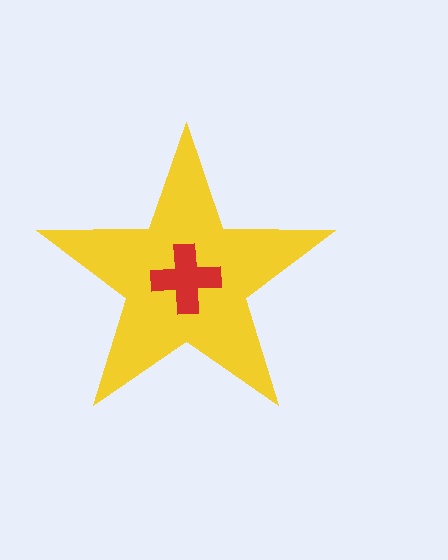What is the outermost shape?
The yellow star.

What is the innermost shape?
The red cross.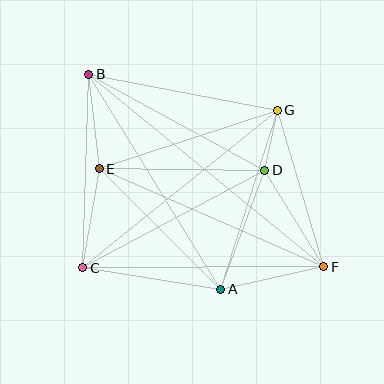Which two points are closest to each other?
Points D and G are closest to each other.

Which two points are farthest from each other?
Points B and F are farthest from each other.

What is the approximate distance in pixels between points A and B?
The distance between A and B is approximately 252 pixels.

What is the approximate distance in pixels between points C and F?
The distance between C and F is approximately 241 pixels.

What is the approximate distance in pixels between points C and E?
The distance between C and E is approximately 101 pixels.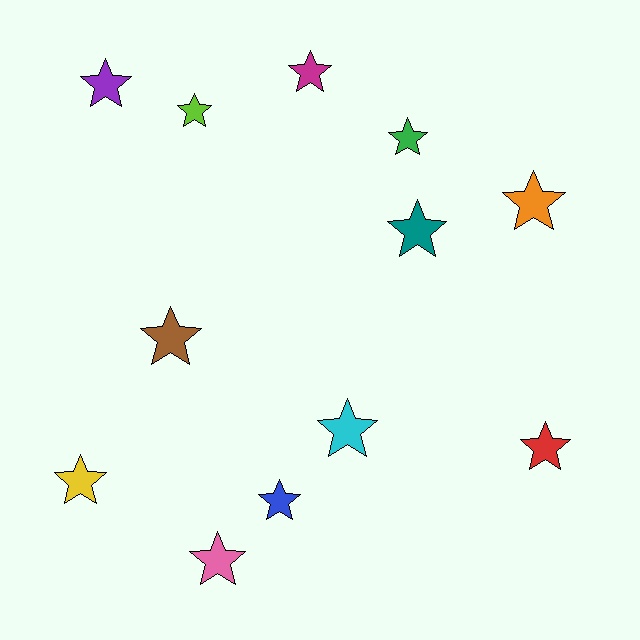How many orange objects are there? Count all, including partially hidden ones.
There is 1 orange object.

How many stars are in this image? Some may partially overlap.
There are 12 stars.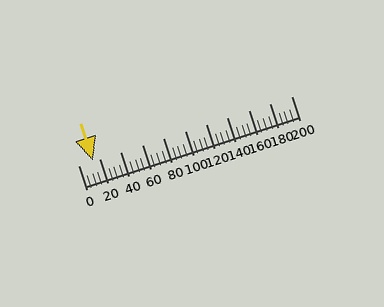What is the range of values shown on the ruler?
The ruler shows values from 0 to 200.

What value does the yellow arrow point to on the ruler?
The yellow arrow points to approximately 13.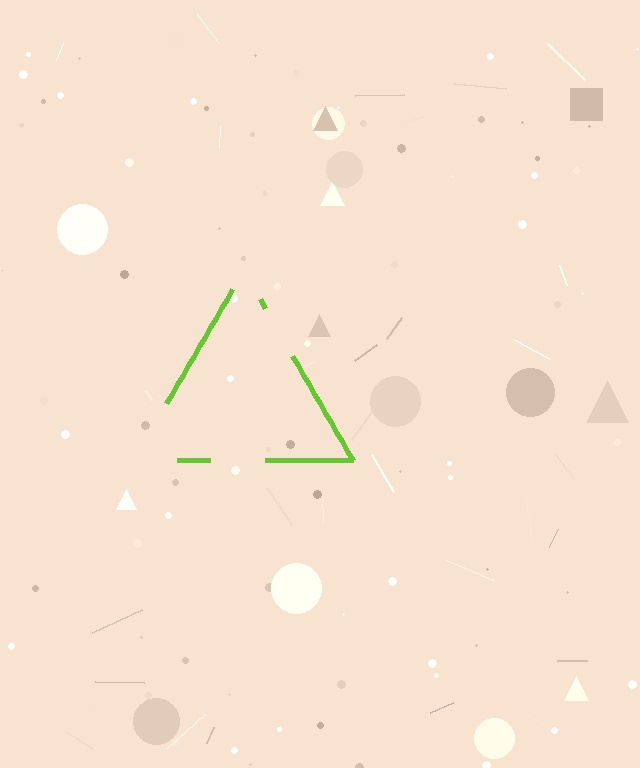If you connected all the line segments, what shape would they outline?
They would outline a triangle.